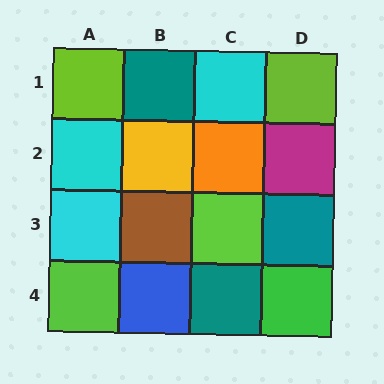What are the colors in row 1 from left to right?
Lime, teal, cyan, lime.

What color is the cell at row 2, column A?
Cyan.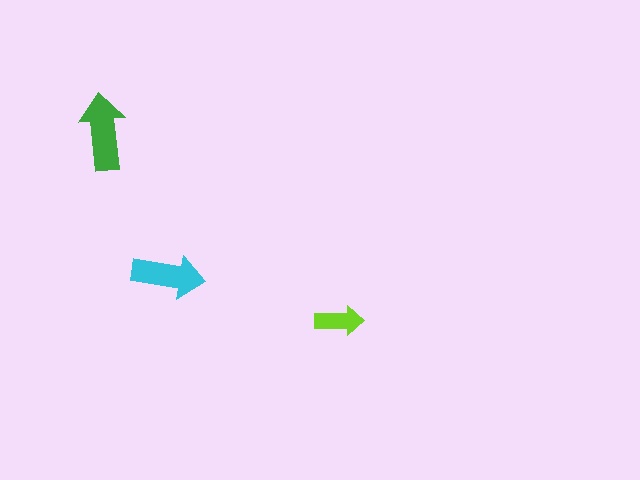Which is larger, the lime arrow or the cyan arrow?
The cyan one.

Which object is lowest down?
The lime arrow is bottommost.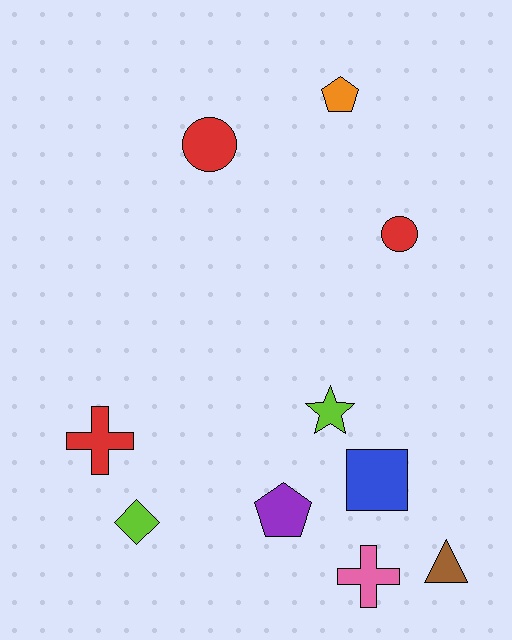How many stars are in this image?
There is 1 star.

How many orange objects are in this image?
There is 1 orange object.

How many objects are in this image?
There are 10 objects.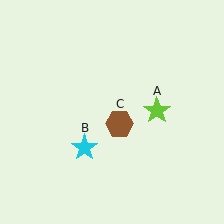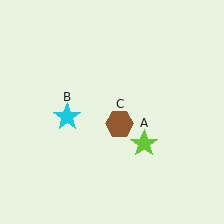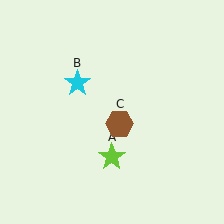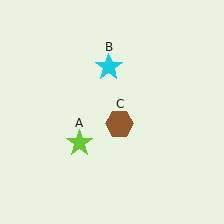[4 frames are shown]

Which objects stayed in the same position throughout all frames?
Brown hexagon (object C) remained stationary.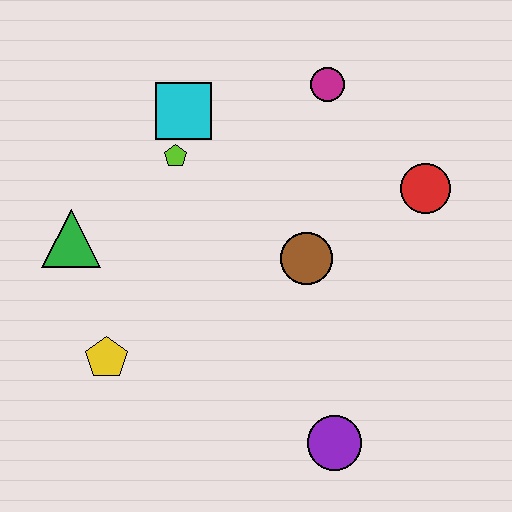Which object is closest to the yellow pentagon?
The green triangle is closest to the yellow pentagon.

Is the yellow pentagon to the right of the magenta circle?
No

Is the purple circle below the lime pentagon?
Yes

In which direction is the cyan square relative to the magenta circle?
The cyan square is to the left of the magenta circle.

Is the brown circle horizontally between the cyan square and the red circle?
Yes